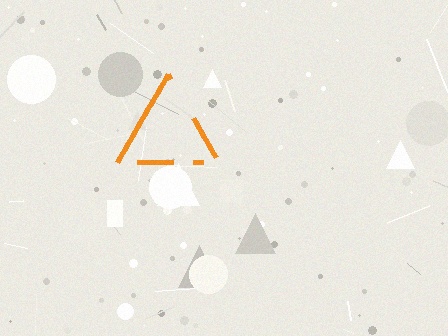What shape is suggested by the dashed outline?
The dashed outline suggests a triangle.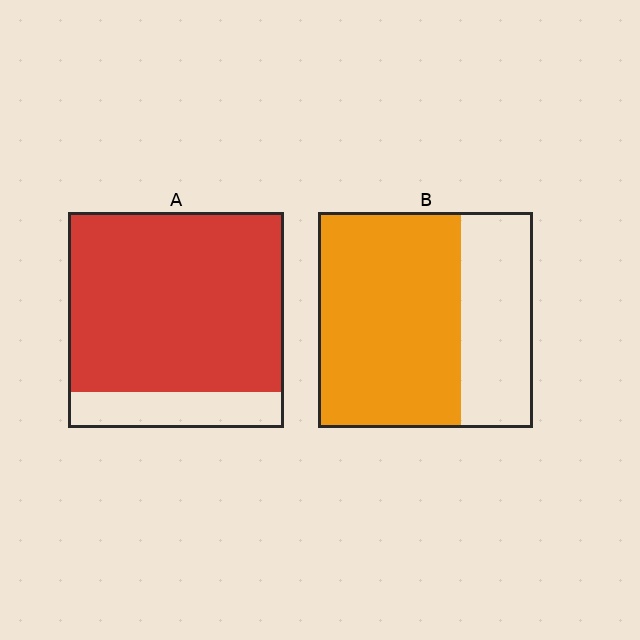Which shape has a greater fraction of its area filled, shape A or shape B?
Shape A.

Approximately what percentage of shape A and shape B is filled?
A is approximately 85% and B is approximately 65%.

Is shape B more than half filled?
Yes.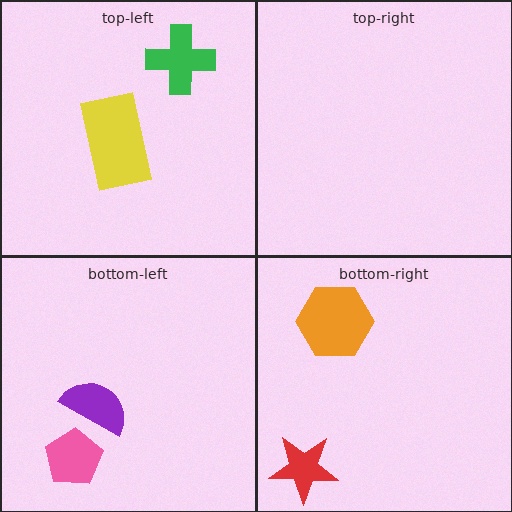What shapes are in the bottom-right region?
The red star, the orange hexagon.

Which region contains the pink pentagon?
The bottom-left region.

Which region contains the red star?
The bottom-right region.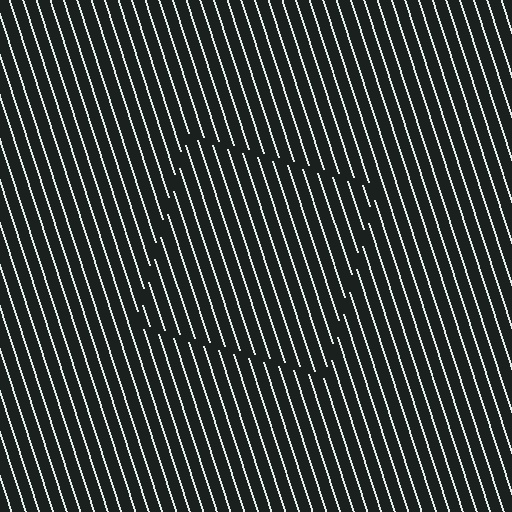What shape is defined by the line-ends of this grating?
An illusory square. The interior of the shape contains the same grating, shifted by half a period — the contour is defined by the phase discontinuity where line-ends from the inner and outer gratings abut.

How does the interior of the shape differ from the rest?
The interior of the shape contains the same grating, shifted by half a period — the contour is defined by the phase discontinuity where line-ends from the inner and outer gratings abut.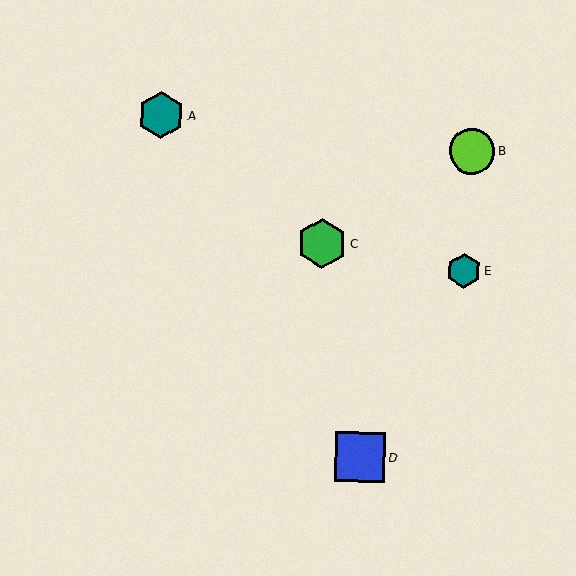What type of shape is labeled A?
Shape A is a teal hexagon.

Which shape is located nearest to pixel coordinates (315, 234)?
The green hexagon (labeled C) at (322, 243) is nearest to that location.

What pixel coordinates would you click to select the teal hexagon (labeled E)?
Click at (464, 271) to select the teal hexagon E.